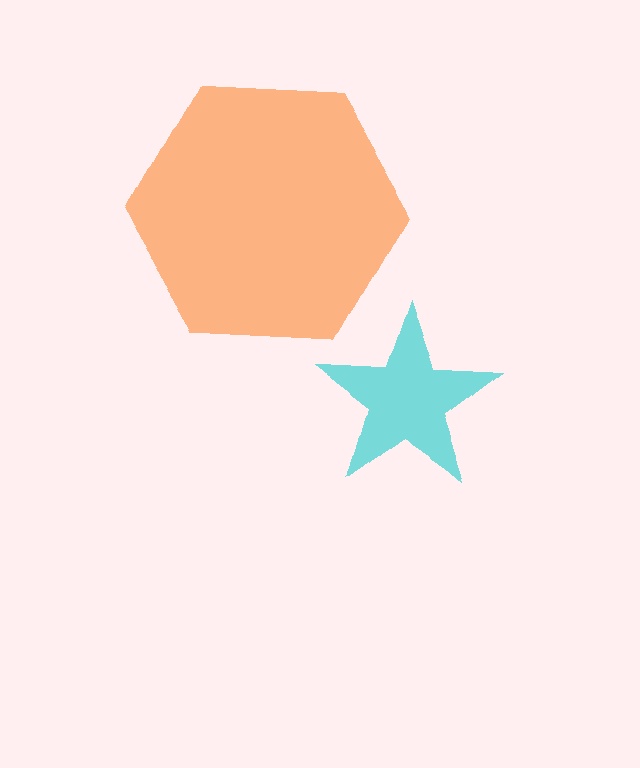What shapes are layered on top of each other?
The layered shapes are: an orange hexagon, a cyan star.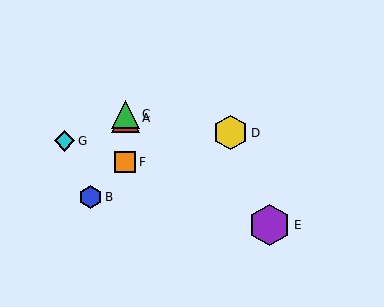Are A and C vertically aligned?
Yes, both are at x≈125.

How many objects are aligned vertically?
3 objects (A, C, F) are aligned vertically.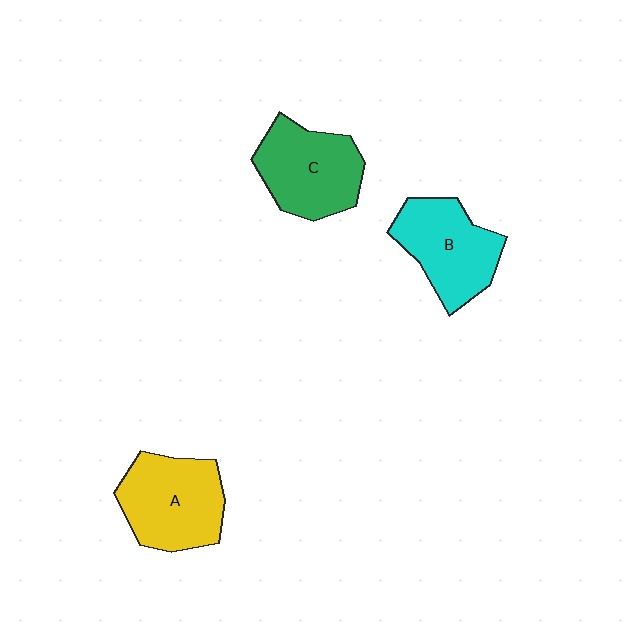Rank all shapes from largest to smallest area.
From largest to smallest: A (yellow), C (green), B (cyan).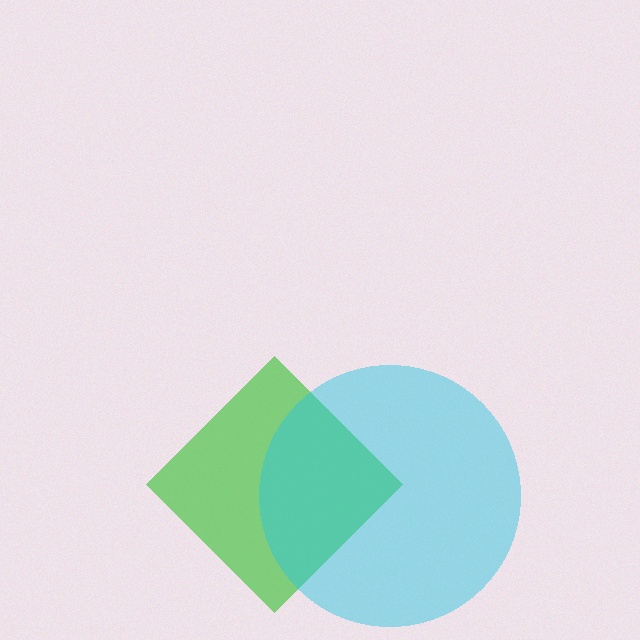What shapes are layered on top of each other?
The layered shapes are: a green diamond, a cyan circle.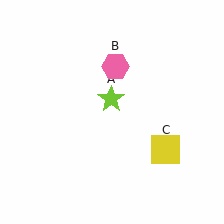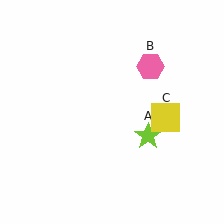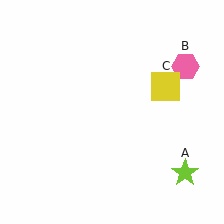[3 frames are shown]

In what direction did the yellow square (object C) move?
The yellow square (object C) moved up.